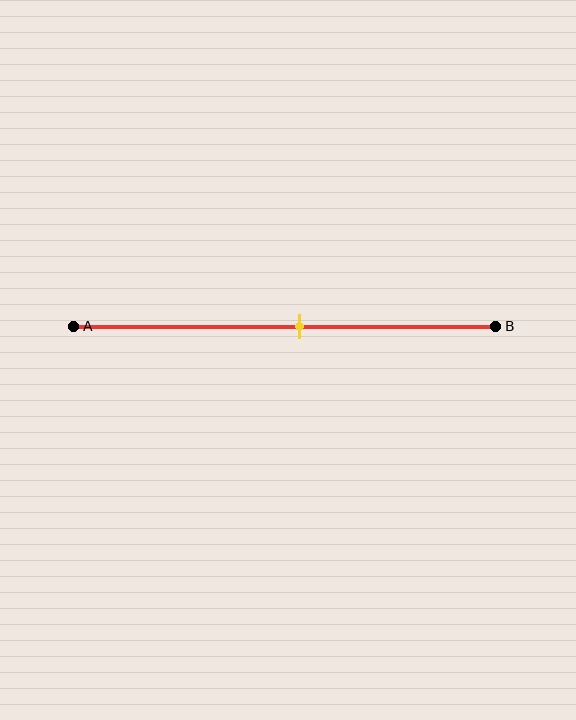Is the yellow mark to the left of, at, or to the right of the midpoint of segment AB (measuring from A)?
The yellow mark is to the right of the midpoint of segment AB.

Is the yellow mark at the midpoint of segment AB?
No, the mark is at about 55% from A, not at the 50% midpoint.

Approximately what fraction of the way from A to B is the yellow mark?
The yellow mark is approximately 55% of the way from A to B.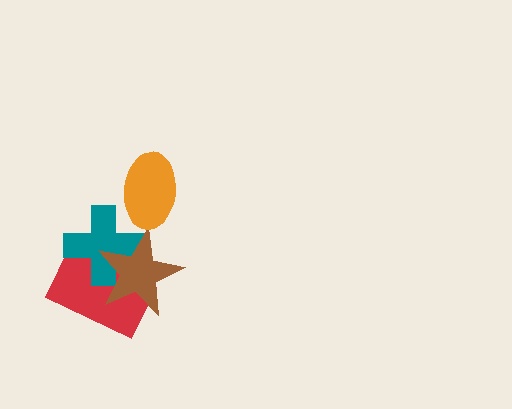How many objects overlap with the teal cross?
2 objects overlap with the teal cross.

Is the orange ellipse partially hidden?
No, no other shape covers it.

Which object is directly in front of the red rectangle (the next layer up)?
The teal cross is directly in front of the red rectangle.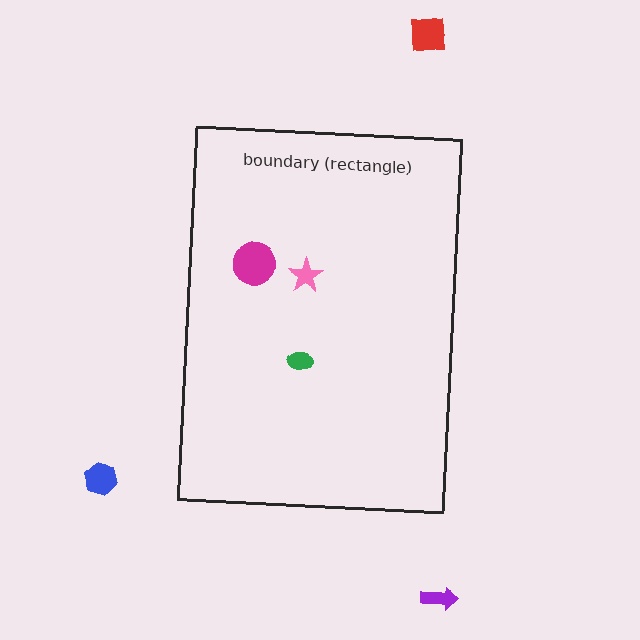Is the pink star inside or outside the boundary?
Inside.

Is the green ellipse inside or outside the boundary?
Inside.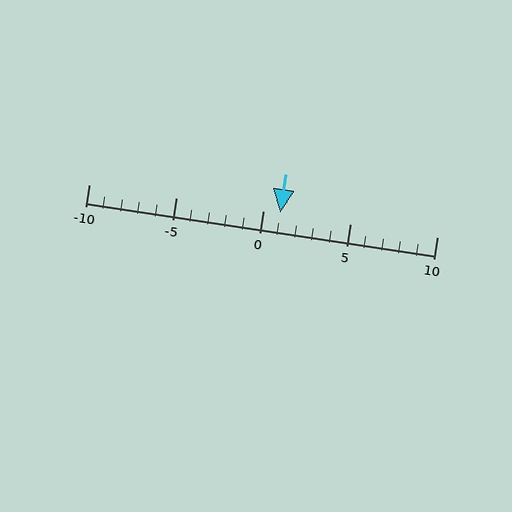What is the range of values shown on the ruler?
The ruler shows values from -10 to 10.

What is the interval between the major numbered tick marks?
The major tick marks are spaced 5 units apart.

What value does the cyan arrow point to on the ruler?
The cyan arrow points to approximately 1.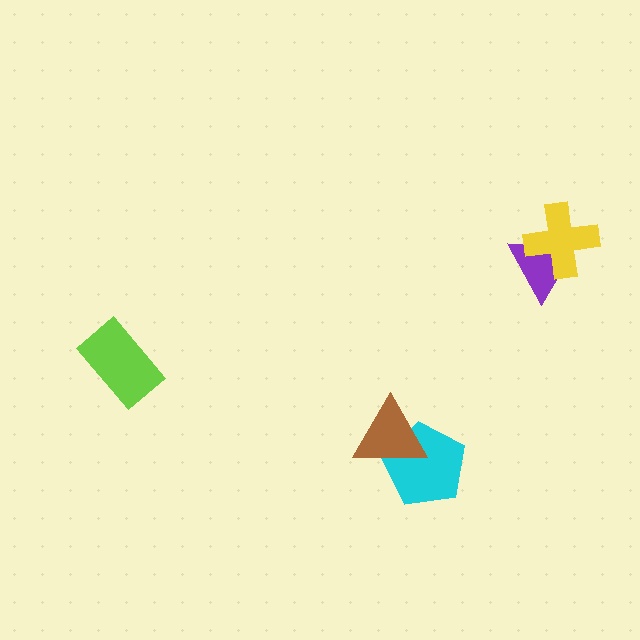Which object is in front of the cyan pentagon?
The brown triangle is in front of the cyan pentagon.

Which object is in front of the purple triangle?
The yellow cross is in front of the purple triangle.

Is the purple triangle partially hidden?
Yes, it is partially covered by another shape.